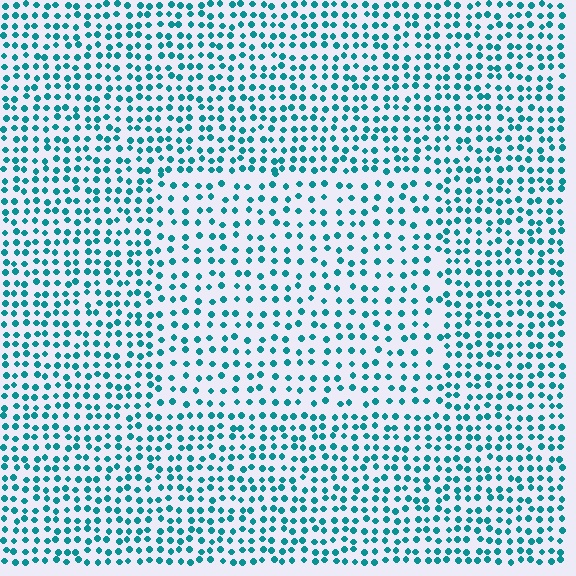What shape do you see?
I see a rectangle.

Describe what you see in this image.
The image contains small teal elements arranged at two different densities. A rectangle-shaped region is visible where the elements are less densely packed than the surrounding area.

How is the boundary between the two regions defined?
The boundary is defined by a change in element density (approximately 1.5x ratio). All elements are the same color, size, and shape.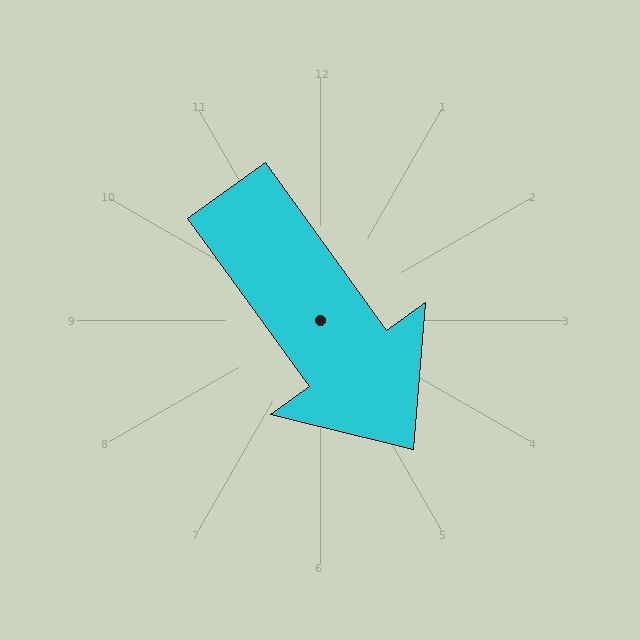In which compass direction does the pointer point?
Southeast.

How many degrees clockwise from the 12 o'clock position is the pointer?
Approximately 144 degrees.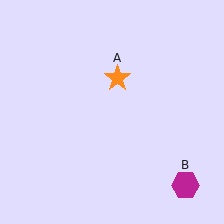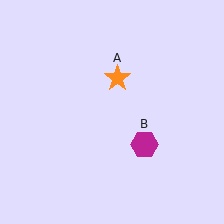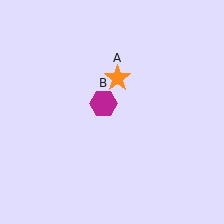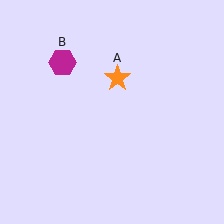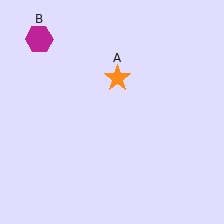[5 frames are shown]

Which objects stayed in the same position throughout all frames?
Orange star (object A) remained stationary.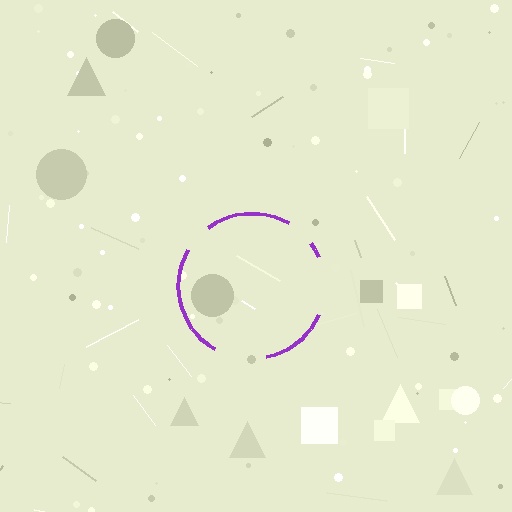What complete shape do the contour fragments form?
The contour fragments form a circle.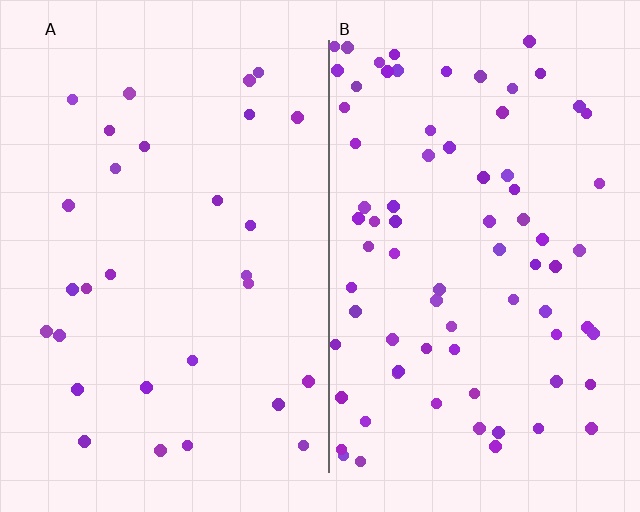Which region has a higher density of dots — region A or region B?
B (the right).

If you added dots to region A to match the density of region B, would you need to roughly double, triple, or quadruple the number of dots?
Approximately triple.